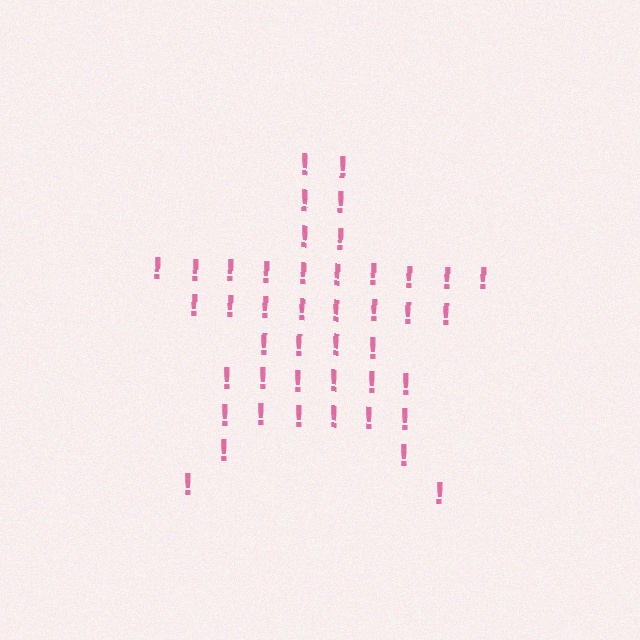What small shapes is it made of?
It is made of small exclamation marks.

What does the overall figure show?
The overall figure shows a star.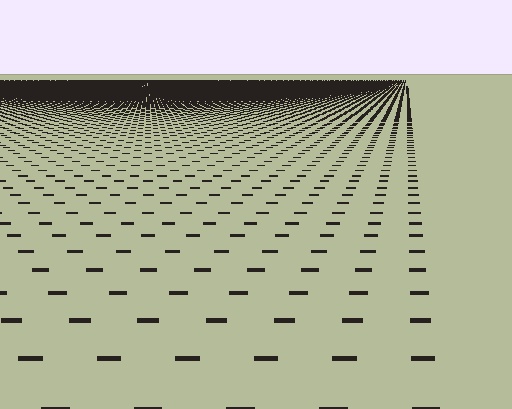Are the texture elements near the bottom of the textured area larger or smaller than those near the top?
Larger. Near the bottom, elements are closer to the viewer and appear at a bigger on-screen size.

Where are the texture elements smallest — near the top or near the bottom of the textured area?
Near the top.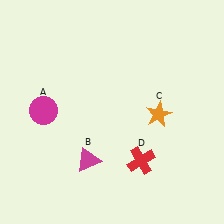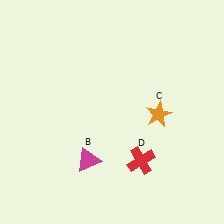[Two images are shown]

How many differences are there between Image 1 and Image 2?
There is 1 difference between the two images.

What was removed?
The magenta circle (A) was removed in Image 2.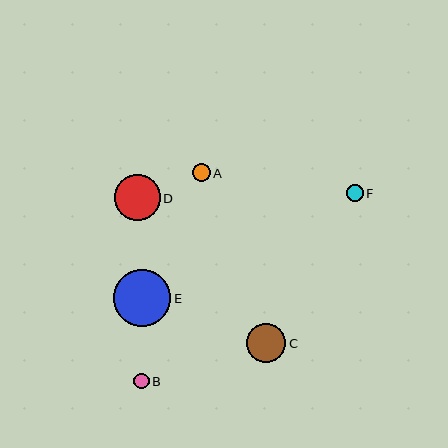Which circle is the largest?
Circle E is the largest with a size of approximately 57 pixels.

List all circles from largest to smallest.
From largest to smallest: E, D, C, A, F, B.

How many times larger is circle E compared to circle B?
Circle E is approximately 3.7 times the size of circle B.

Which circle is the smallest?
Circle B is the smallest with a size of approximately 16 pixels.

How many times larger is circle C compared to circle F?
Circle C is approximately 2.3 times the size of circle F.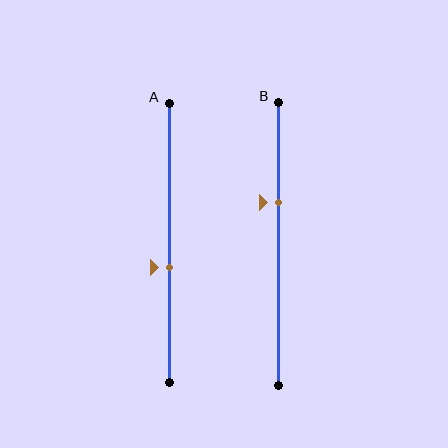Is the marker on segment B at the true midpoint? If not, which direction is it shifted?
No, the marker on segment B is shifted upward by about 15% of the segment length.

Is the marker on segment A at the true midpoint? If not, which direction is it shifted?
No, the marker on segment A is shifted downward by about 9% of the segment length.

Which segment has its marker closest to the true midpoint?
Segment A has its marker closest to the true midpoint.